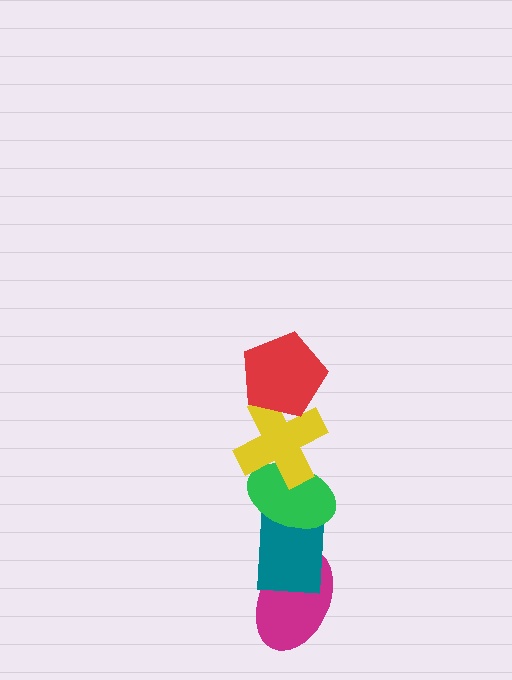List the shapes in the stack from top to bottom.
From top to bottom: the red pentagon, the yellow cross, the green ellipse, the teal rectangle, the magenta ellipse.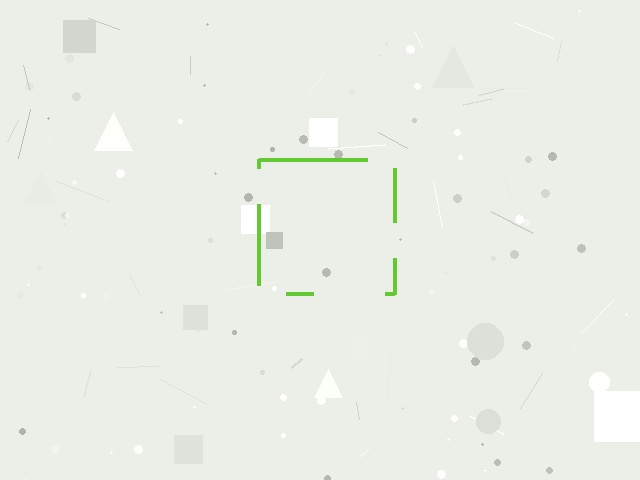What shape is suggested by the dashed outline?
The dashed outline suggests a square.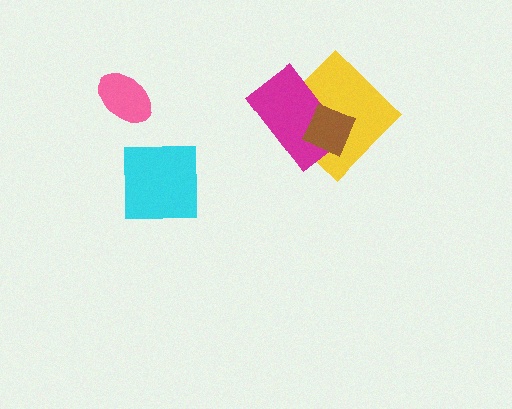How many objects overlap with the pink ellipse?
0 objects overlap with the pink ellipse.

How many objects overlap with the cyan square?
0 objects overlap with the cyan square.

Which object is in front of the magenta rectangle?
The brown diamond is in front of the magenta rectangle.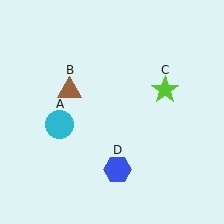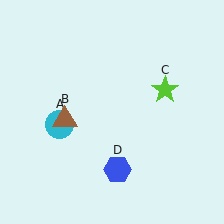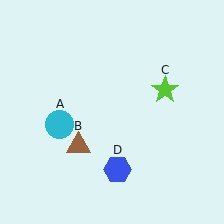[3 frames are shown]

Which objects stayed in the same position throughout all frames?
Cyan circle (object A) and lime star (object C) and blue hexagon (object D) remained stationary.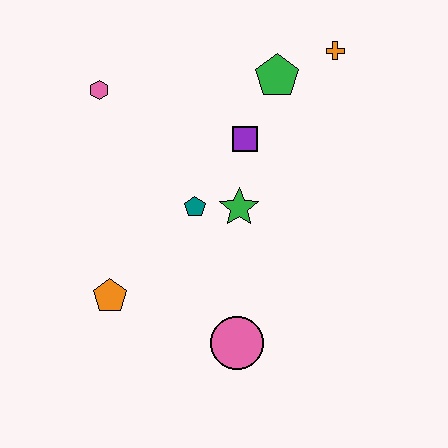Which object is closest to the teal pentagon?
The green star is closest to the teal pentagon.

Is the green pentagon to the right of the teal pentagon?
Yes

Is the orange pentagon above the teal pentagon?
No